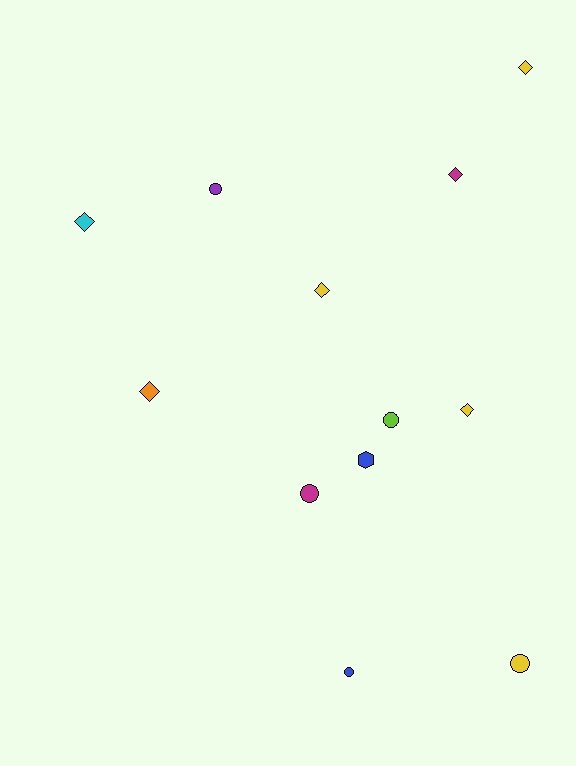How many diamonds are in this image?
There are 6 diamonds.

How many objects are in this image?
There are 12 objects.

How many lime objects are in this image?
There is 1 lime object.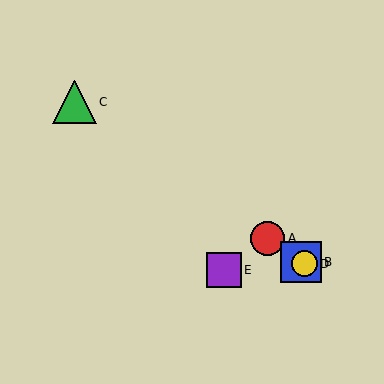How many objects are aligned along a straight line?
4 objects (A, B, C, D) are aligned along a straight line.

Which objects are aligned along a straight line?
Objects A, B, C, D are aligned along a straight line.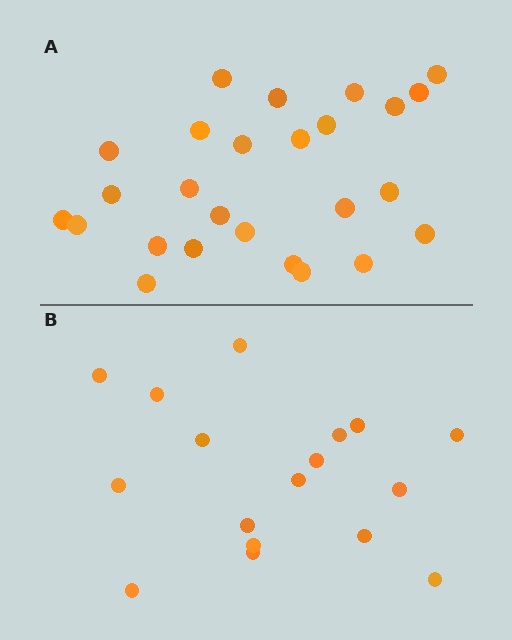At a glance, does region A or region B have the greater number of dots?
Region A (the top region) has more dots.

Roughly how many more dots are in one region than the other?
Region A has roughly 8 or so more dots than region B.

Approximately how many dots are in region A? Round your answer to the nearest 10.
About 30 dots. (The exact count is 26, which rounds to 30.)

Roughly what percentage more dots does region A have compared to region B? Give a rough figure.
About 55% more.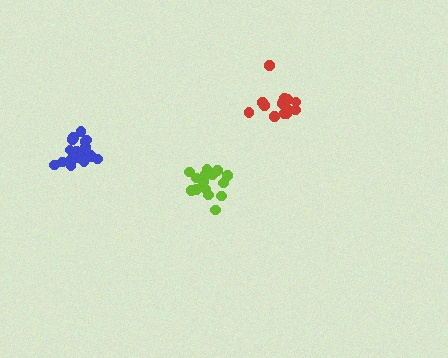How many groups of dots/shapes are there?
There are 3 groups.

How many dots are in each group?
Group 1: 14 dots, Group 2: 19 dots, Group 3: 16 dots (49 total).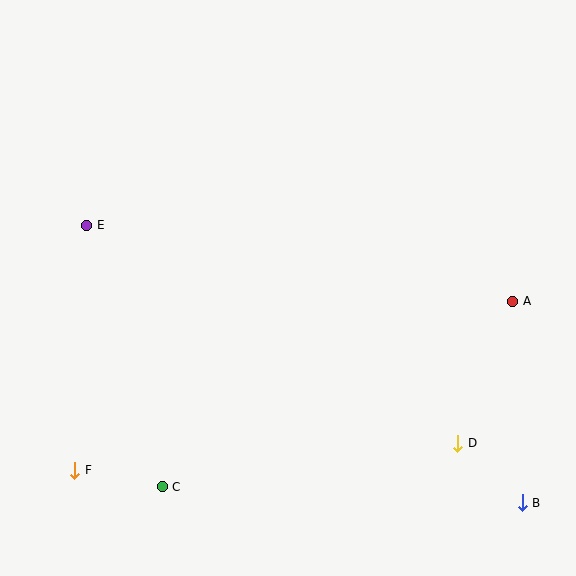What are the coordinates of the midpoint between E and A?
The midpoint between E and A is at (300, 263).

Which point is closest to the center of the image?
Point E at (87, 225) is closest to the center.